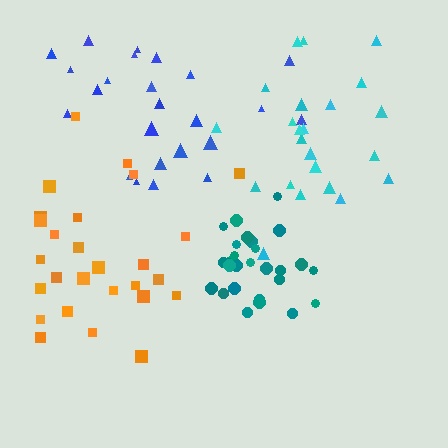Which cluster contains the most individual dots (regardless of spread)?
Teal (29).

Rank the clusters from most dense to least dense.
teal, cyan, blue, orange.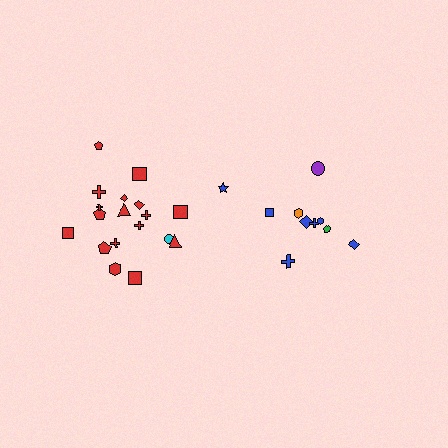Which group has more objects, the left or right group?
The left group.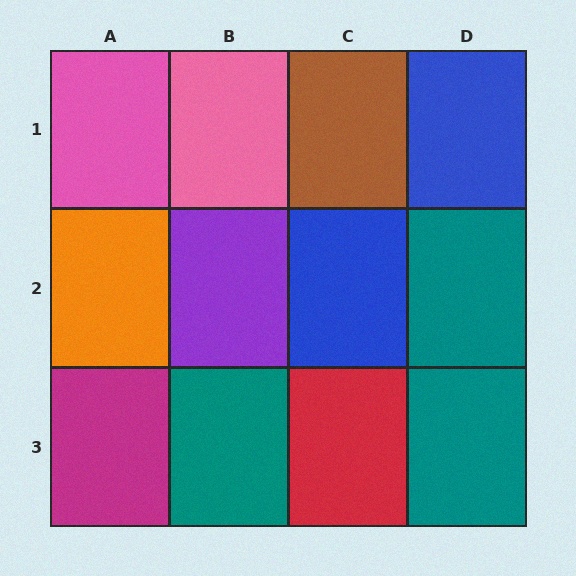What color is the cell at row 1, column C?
Brown.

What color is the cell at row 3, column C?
Red.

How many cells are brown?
1 cell is brown.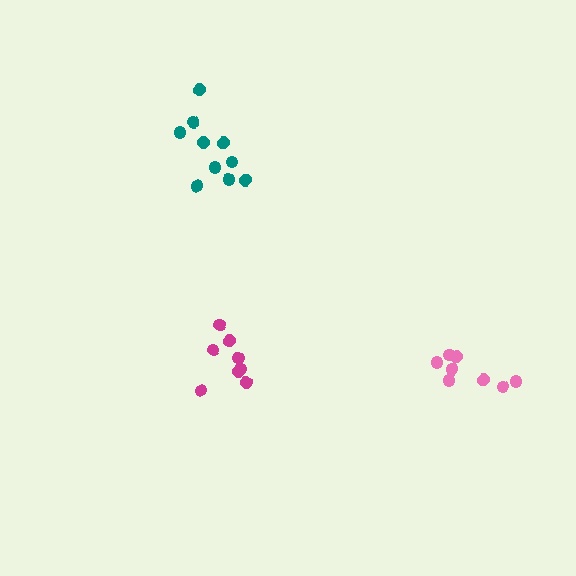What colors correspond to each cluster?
The clusters are colored: teal, pink, magenta.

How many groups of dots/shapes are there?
There are 3 groups.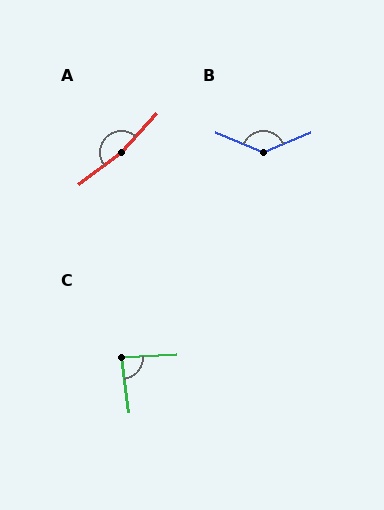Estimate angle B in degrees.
Approximately 134 degrees.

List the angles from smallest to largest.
C (85°), B (134°), A (169°).